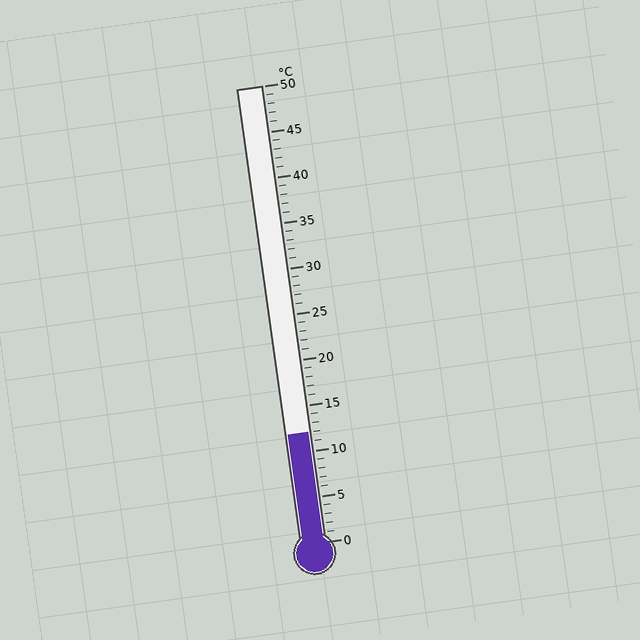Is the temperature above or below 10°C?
The temperature is above 10°C.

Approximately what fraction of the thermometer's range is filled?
The thermometer is filled to approximately 25% of its range.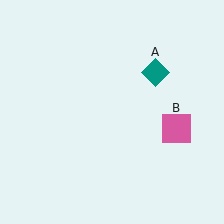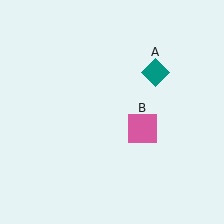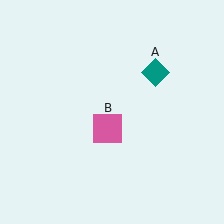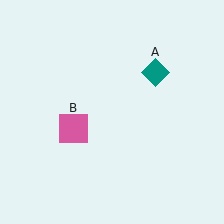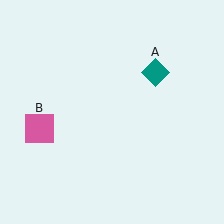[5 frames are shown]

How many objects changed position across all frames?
1 object changed position: pink square (object B).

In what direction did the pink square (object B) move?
The pink square (object B) moved left.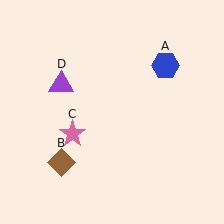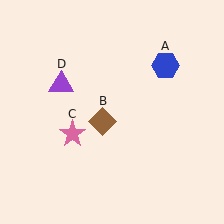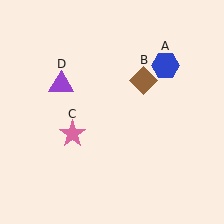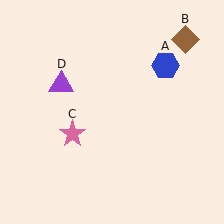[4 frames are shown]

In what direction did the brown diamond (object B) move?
The brown diamond (object B) moved up and to the right.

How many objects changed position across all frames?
1 object changed position: brown diamond (object B).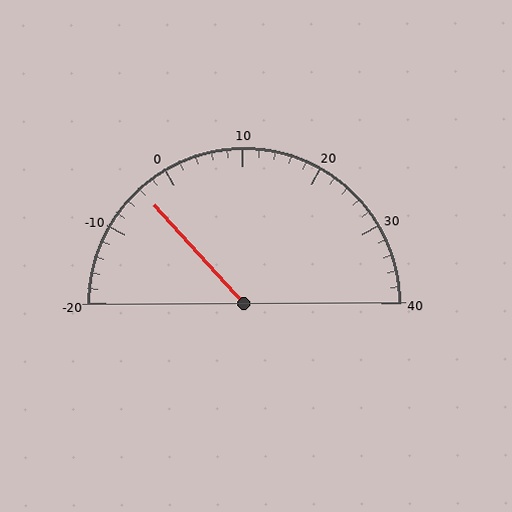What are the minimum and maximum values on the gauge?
The gauge ranges from -20 to 40.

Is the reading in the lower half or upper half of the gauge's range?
The reading is in the lower half of the range (-20 to 40).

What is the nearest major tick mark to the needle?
The nearest major tick mark is 0.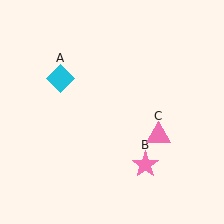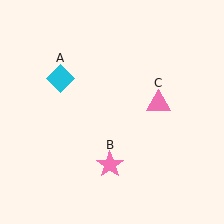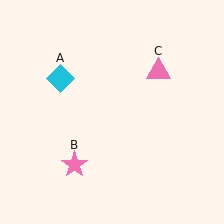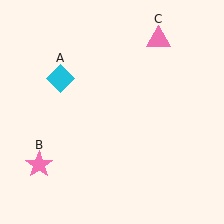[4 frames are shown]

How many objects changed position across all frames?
2 objects changed position: pink star (object B), pink triangle (object C).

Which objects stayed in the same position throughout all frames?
Cyan diamond (object A) remained stationary.